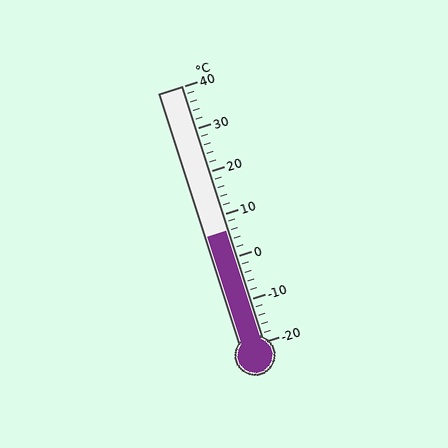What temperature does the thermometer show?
The thermometer shows approximately 6°C.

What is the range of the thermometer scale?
The thermometer scale ranges from -20°C to 40°C.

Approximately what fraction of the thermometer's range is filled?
The thermometer is filled to approximately 45% of its range.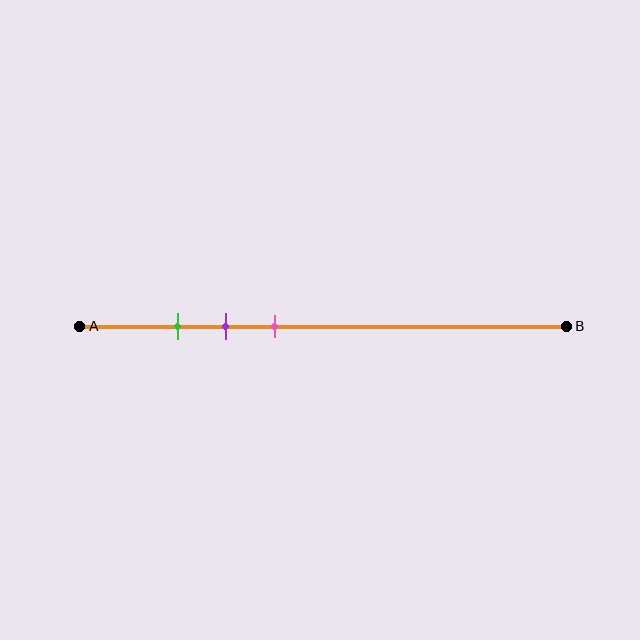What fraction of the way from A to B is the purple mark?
The purple mark is approximately 30% (0.3) of the way from A to B.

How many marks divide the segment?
There are 3 marks dividing the segment.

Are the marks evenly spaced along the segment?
Yes, the marks are approximately evenly spaced.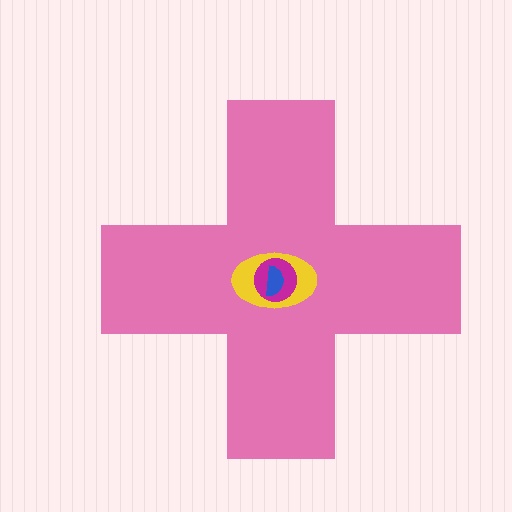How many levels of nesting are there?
4.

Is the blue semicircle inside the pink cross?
Yes.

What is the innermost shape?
The blue semicircle.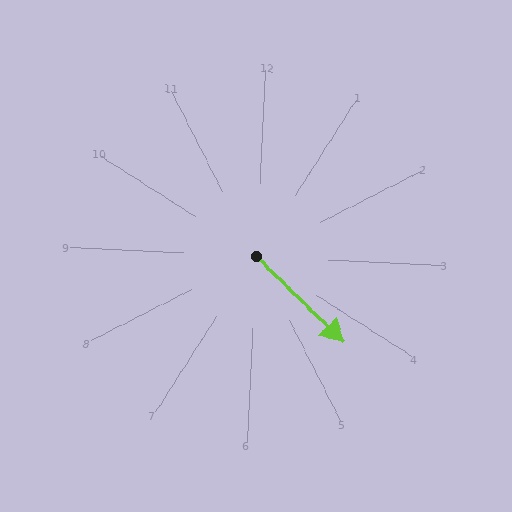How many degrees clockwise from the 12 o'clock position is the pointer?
Approximately 132 degrees.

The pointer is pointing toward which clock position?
Roughly 4 o'clock.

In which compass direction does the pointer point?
Southeast.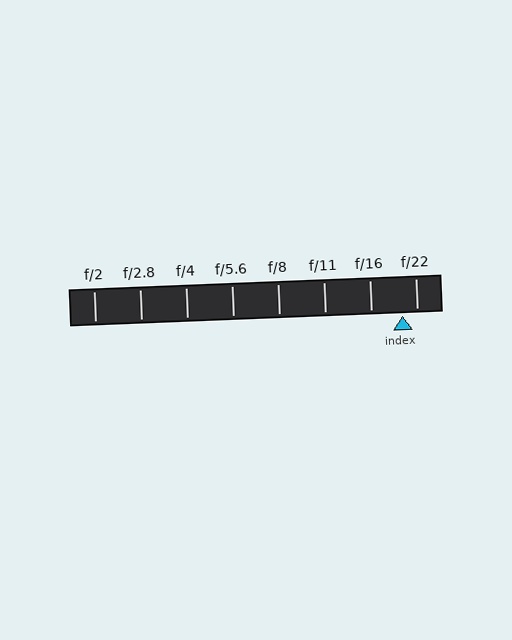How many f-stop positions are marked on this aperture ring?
There are 8 f-stop positions marked.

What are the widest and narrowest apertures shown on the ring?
The widest aperture shown is f/2 and the narrowest is f/22.